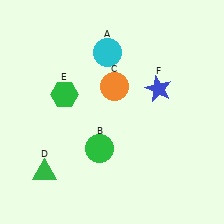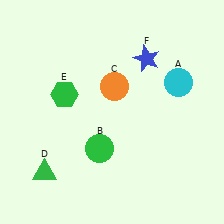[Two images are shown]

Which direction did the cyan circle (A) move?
The cyan circle (A) moved right.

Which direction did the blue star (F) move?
The blue star (F) moved up.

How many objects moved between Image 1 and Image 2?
2 objects moved between the two images.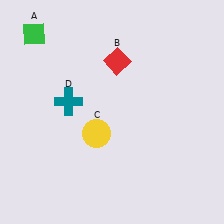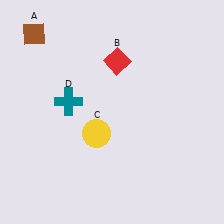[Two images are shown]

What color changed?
The diamond (A) changed from green in Image 1 to brown in Image 2.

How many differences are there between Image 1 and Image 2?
There is 1 difference between the two images.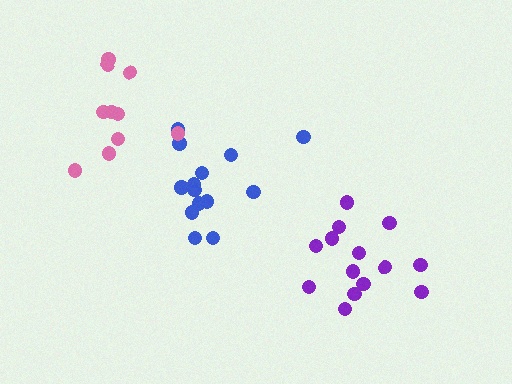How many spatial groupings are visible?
There are 3 spatial groupings.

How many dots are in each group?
Group 1: 14 dots, Group 2: 10 dots, Group 3: 14 dots (38 total).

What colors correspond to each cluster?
The clusters are colored: blue, pink, purple.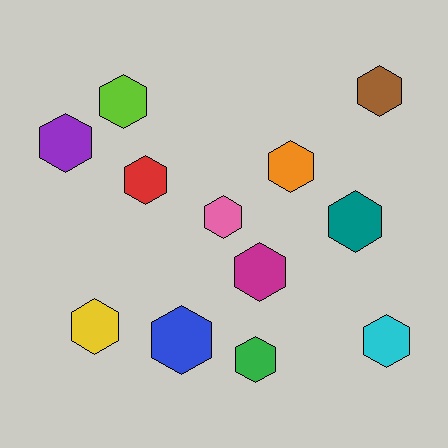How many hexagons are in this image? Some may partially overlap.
There are 12 hexagons.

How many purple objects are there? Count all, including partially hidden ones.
There is 1 purple object.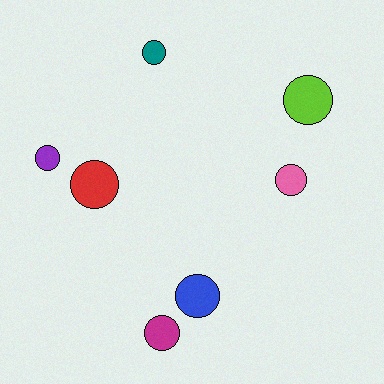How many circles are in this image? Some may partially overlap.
There are 7 circles.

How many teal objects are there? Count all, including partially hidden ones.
There is 1 teal object.